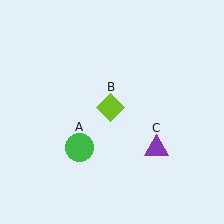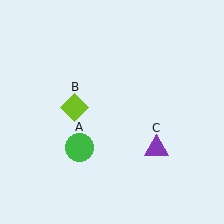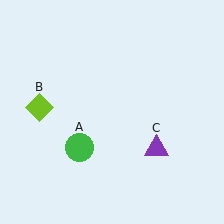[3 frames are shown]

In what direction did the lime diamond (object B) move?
The lime diamond (object B) moved left.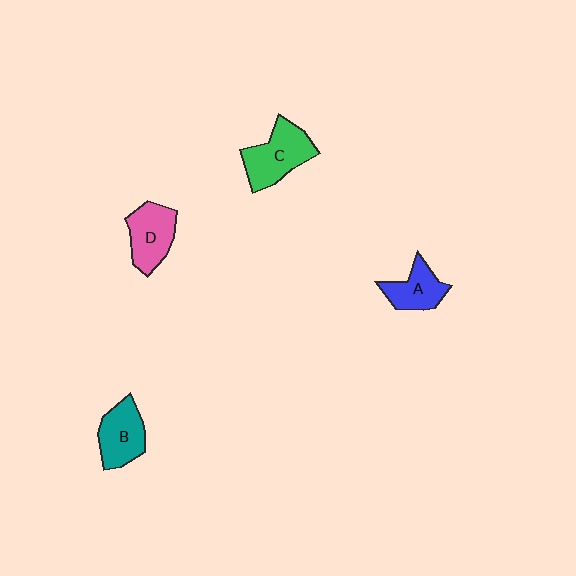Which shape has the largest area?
Shape C (green).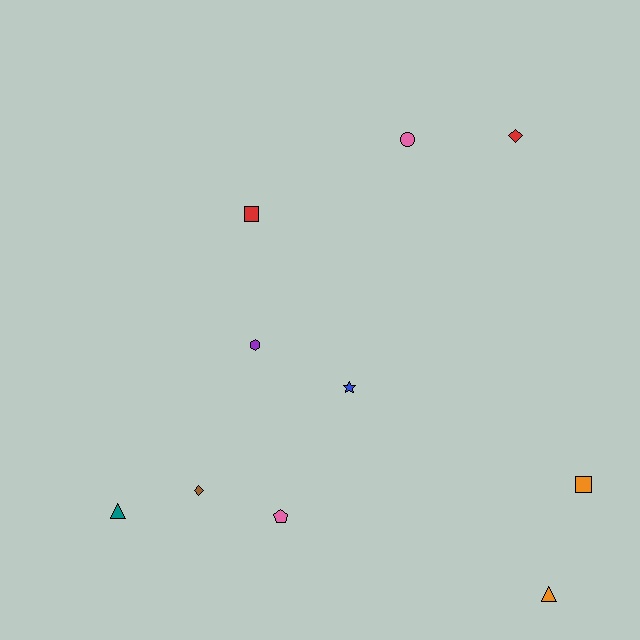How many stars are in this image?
There is 1 star.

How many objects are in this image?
There are 10 objects.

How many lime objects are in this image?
There are no lime objects.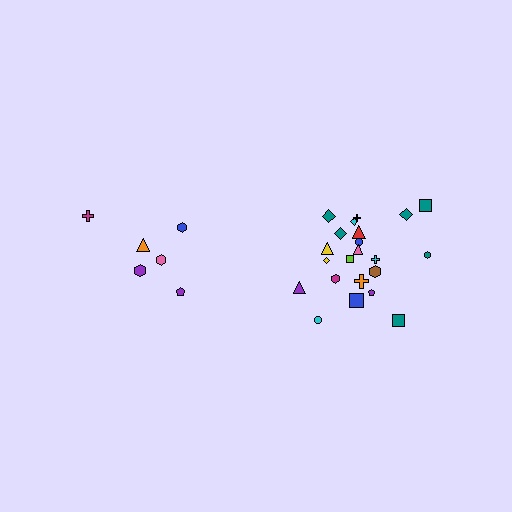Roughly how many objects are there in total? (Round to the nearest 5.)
Roughly 30 objects in total.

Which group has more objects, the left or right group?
The right group.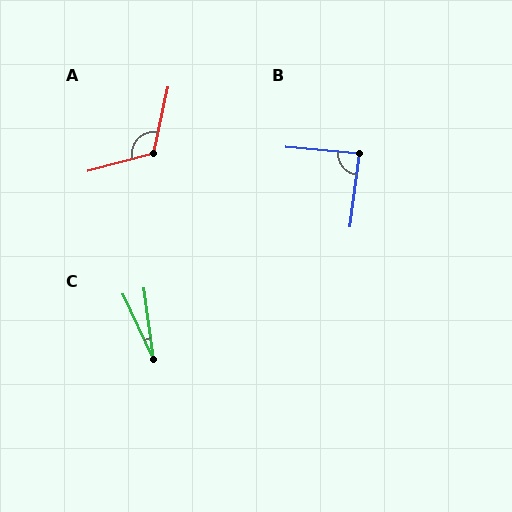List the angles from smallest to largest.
C (17°), B (88°), A (117°).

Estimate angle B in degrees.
Approximately 88 degrees.